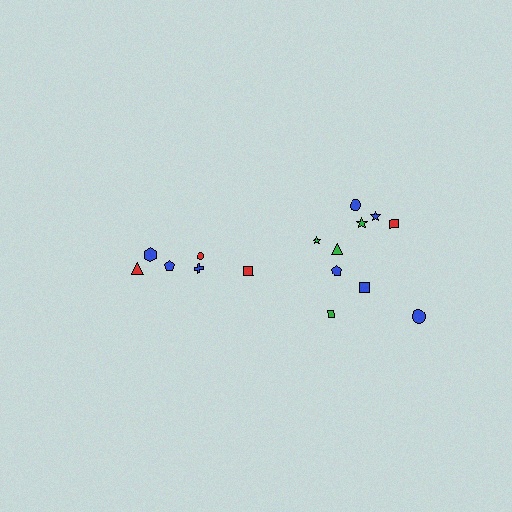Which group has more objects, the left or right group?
The right group.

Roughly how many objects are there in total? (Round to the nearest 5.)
Roughly 15 objects in total.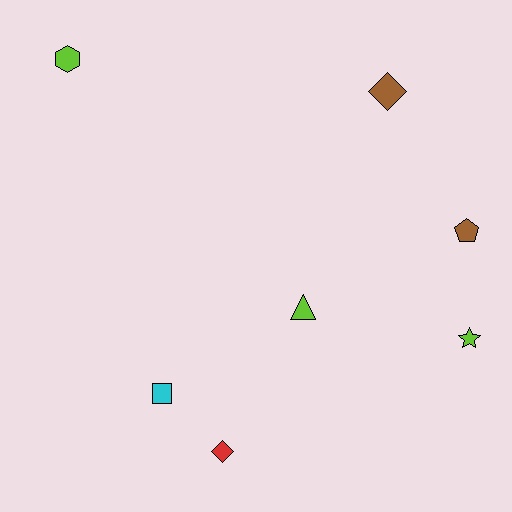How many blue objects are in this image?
There are no blue objects.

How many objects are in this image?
There are 7 objects.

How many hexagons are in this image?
There is 1 hexagon.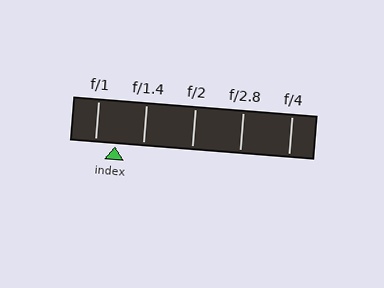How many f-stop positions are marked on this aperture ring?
There are 5 f-stop positions marked.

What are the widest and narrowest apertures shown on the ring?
The widest aperture shown is f/1 and the narrowest is f/4.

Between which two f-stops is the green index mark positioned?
The index mark is between f/1 and f/1.4.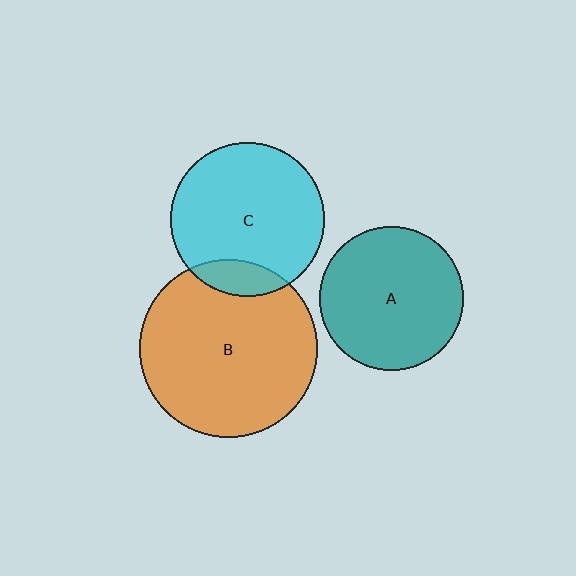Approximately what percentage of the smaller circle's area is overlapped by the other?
Approximately 15%.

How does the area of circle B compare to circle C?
Approximately 1.3 times.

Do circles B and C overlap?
Yes.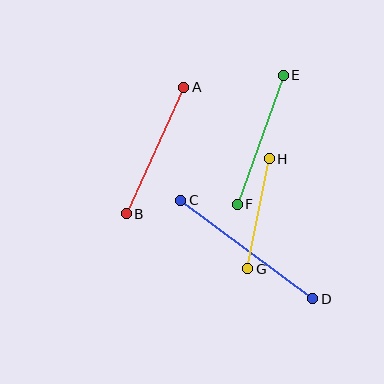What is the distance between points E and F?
The distance is approximately 137 pixels.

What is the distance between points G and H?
The distance is approximately 112 pixels.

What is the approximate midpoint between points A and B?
The midpoint is at approximately (155, 150) pixels.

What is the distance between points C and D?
The distance is approximately 165 pixels.